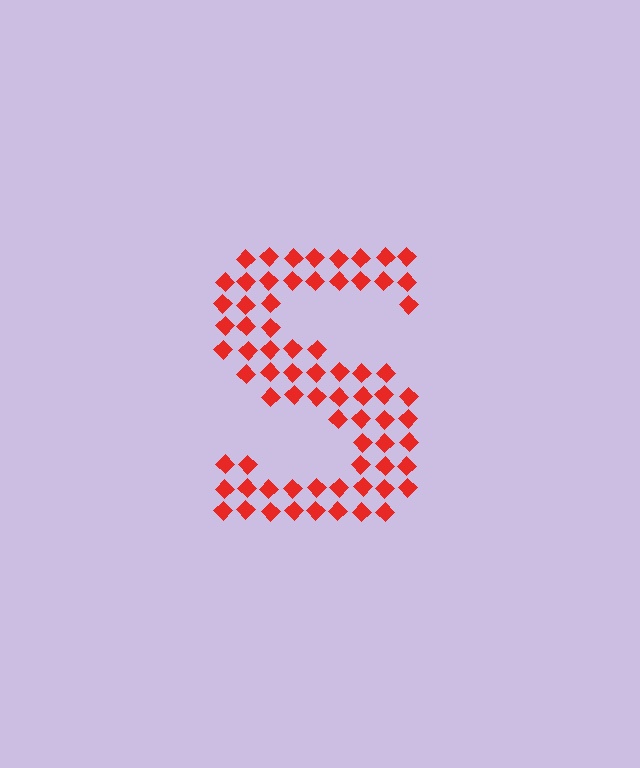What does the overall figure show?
The overall figure shows the letter S.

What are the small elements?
The small elements are diamonds.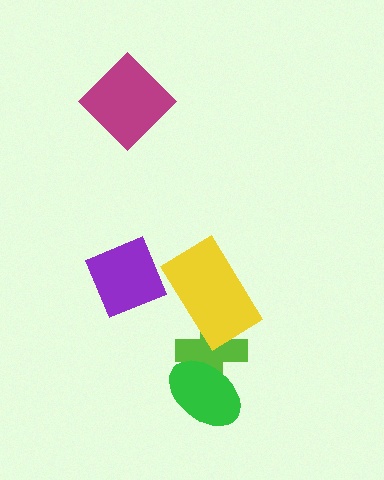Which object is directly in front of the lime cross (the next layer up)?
The green ellipse is directly in front of the lime cross.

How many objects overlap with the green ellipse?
1 object overlaps with the green ellipse.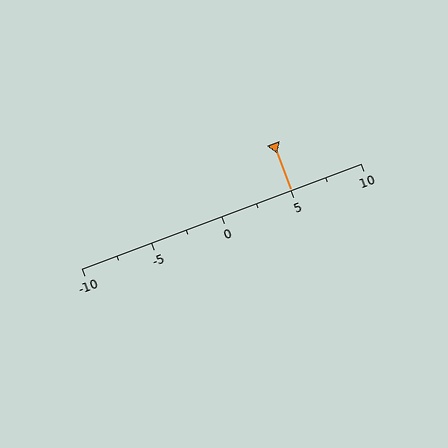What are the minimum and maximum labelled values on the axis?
The axis runs from -10 to 10.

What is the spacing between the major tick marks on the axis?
The major ticks are spaced 5 apart.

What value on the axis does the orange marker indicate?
The marker indicates approximately 5.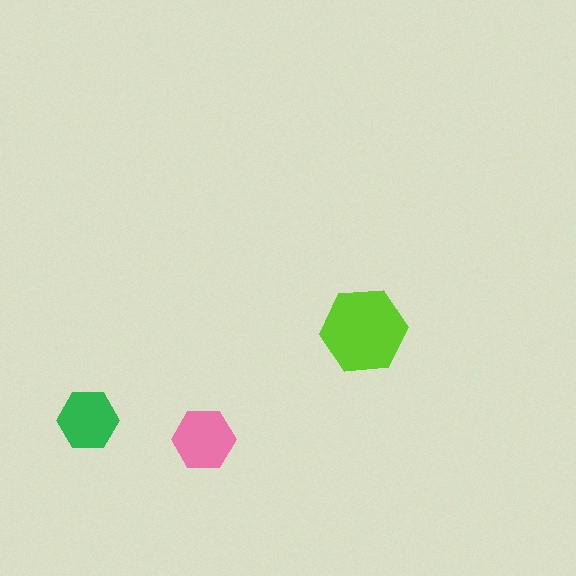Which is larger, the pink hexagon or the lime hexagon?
The lime one.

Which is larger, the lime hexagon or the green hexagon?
The lime one.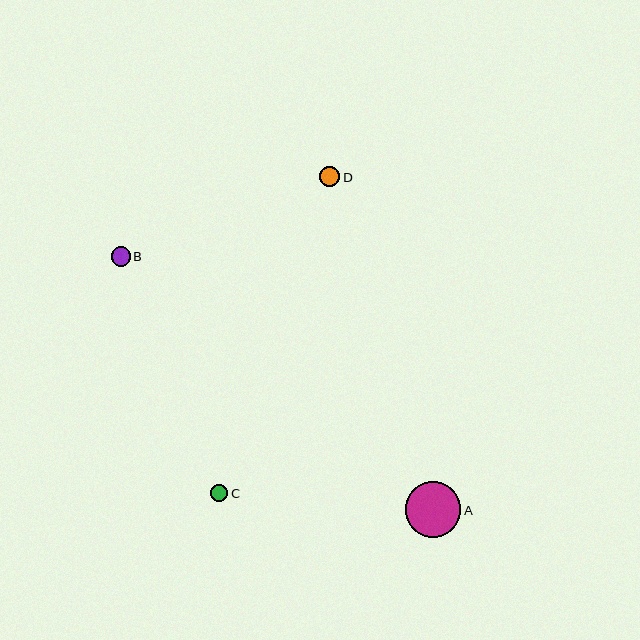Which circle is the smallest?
Circle C is the smallest with a size of approximately 17 pixels.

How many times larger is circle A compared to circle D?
Circle A is approximately 2.7 times the size of circle D.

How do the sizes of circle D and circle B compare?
Circle D and circle B are approximately the same size.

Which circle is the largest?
Circle A is the largest with a size of approximately 55 pixels.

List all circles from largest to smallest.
From largest to smallest: A, D, B, C.